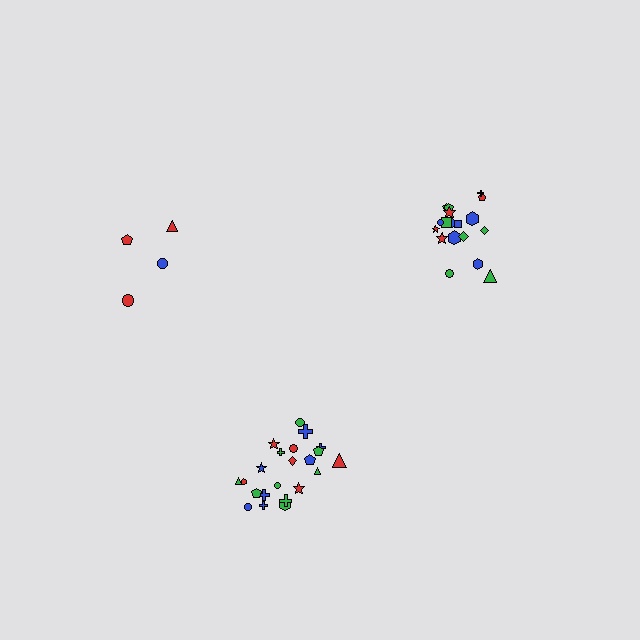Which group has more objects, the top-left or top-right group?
The top-right group.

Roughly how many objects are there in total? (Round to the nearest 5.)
Roughly 45 objects in total.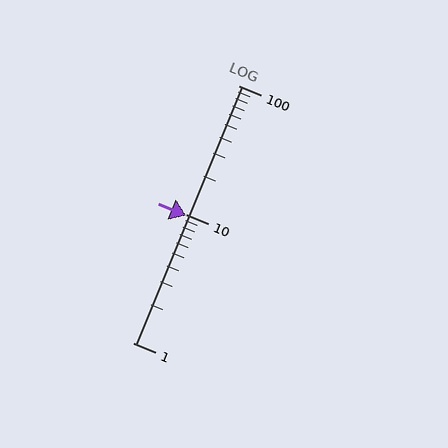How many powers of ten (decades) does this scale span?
The scale spans 2 decades, from 1 to 100.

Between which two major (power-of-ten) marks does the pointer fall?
The pointer is between 1 and 10.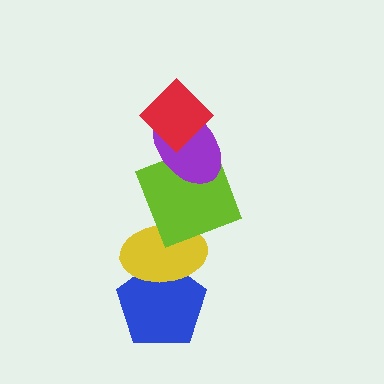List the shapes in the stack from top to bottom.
From top to bottom: the red diamond, the purple ellipse, the lime square, the yellow ellipse, the blue pentagon.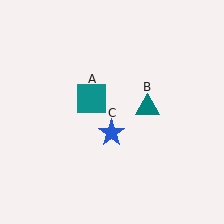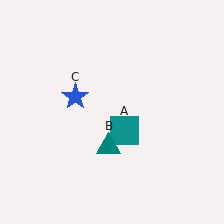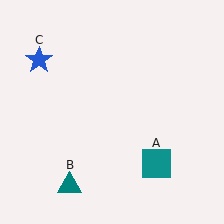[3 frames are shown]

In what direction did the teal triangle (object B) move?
The teal triangle (object B) moved down and to the left.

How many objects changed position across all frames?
3 objects changed position: teal square (object A), teal triangle (object B), blue star (object C).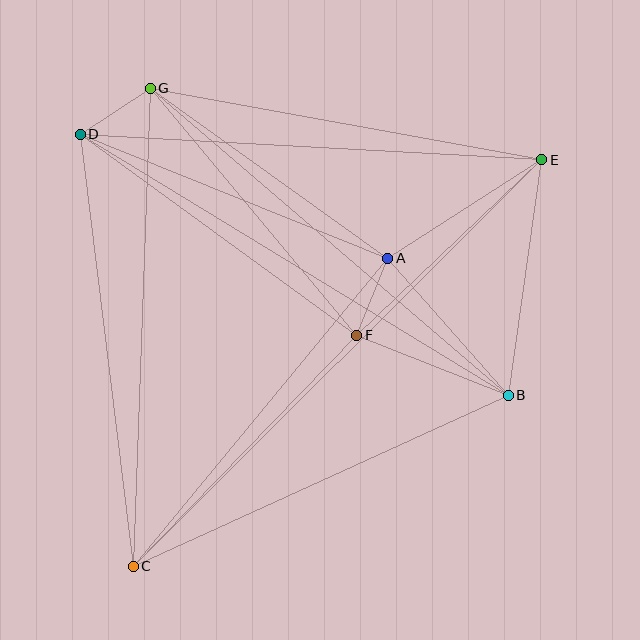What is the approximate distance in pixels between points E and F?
The distance between E and F is approximately 255 pixels.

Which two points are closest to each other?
Points A and F are closest to each other.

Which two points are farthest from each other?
Points C and E are farthest from each other.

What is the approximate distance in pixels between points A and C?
The distance between A and C is approximately 400 pixels.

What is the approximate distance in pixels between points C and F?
The distance between C and F is approximately 322 pixels.